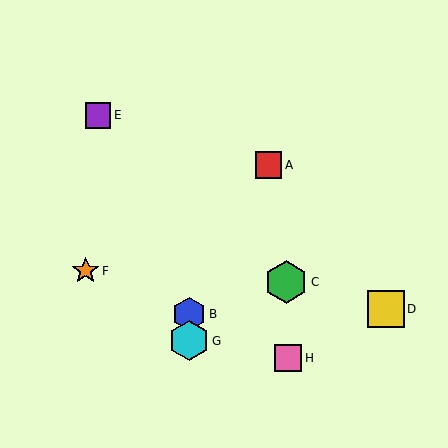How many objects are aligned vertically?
2 objects (B, G) are aligned vertically.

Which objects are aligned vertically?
Objects B, G are aligned vertically.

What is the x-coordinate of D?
Object D is at x≈386.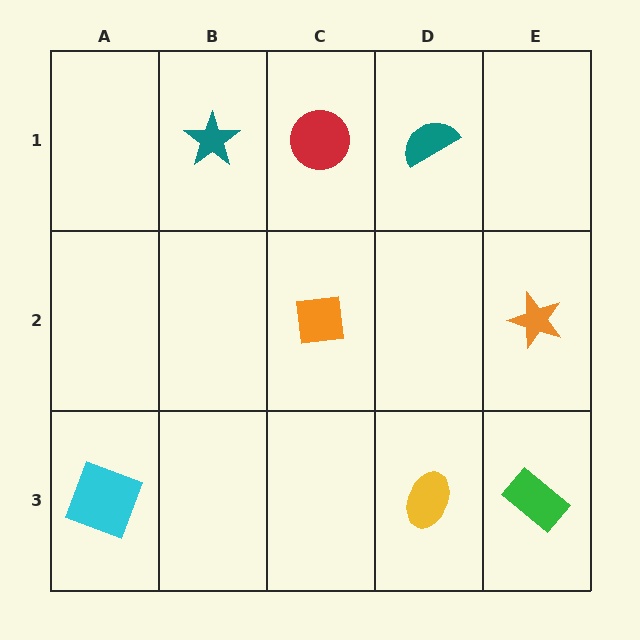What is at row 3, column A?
A cyan square.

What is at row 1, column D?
A teal semicircle.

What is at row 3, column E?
A green rectangle.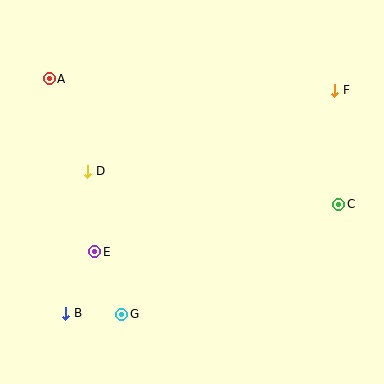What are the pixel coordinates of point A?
Point A is at (49, 79).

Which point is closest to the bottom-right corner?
Point C is closest to the bottom-right corner.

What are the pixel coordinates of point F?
Point F is at (335, 90).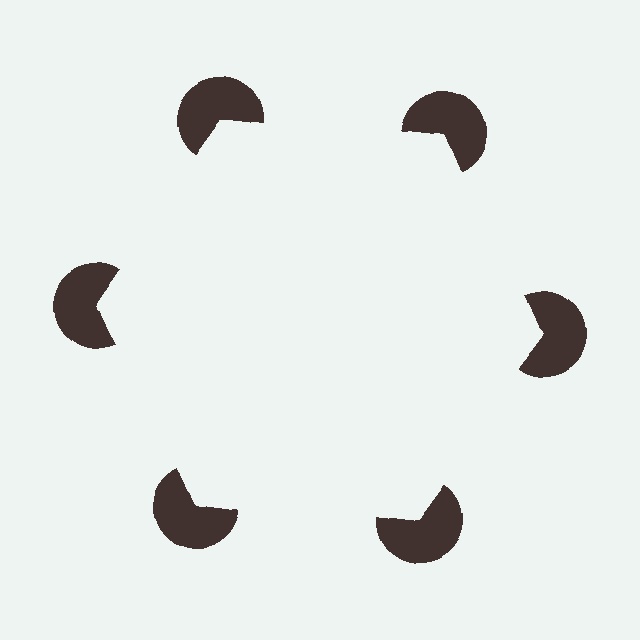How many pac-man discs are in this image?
There are 6 — one at each vertex of the illusory hexagon.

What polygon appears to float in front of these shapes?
An illusory hexagon — its edges are inferred from the aligned wedge cuts in the pac-man discs, not physically drawn.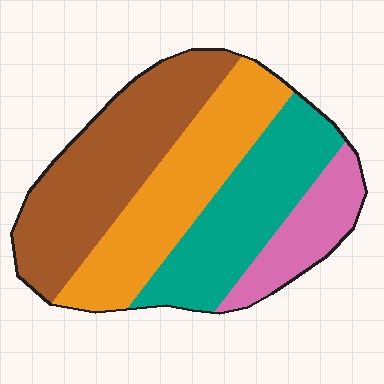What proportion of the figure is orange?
Orange takes up between a quarter and a half of the figure.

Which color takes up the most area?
Brown, at roughly 35%.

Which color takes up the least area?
Pink, at roughly 15%.